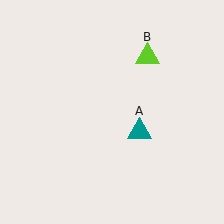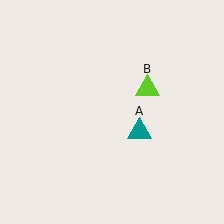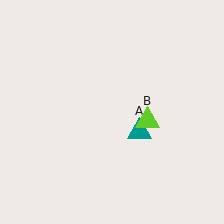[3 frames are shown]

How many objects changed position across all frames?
1 object changed position: lime triangle (object B).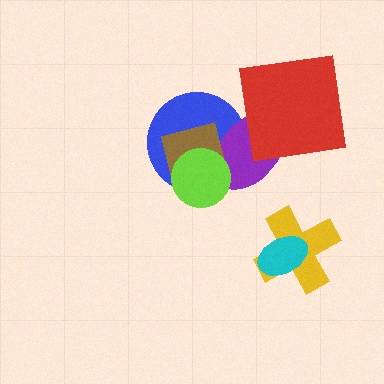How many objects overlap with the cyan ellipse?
1 object overlaps with the cyan ellipse.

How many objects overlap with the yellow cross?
1 object overlaps with the yellow cross.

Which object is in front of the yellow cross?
The cyan ellipse is in front of the yellow cross.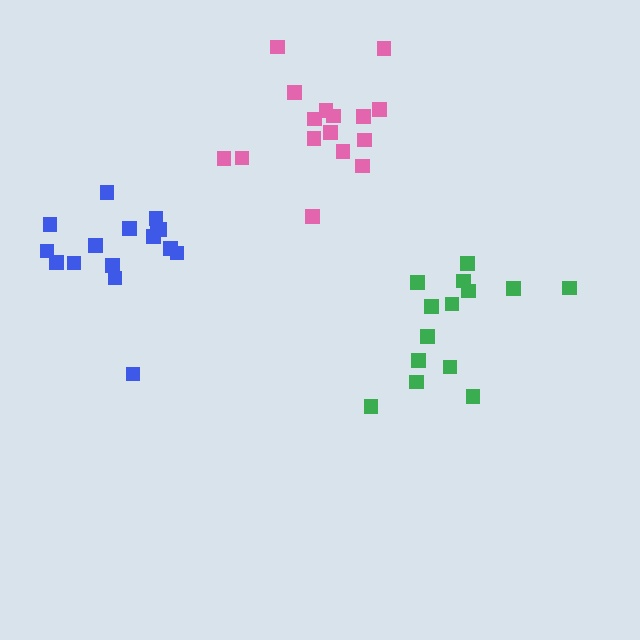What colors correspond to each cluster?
The clusters are colored: green, pink, blue.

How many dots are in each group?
Group 1: 14 dots, Group 2: 16 dots, Group 3: 16 dots (46 total).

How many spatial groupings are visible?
There are 3 spatial groupings.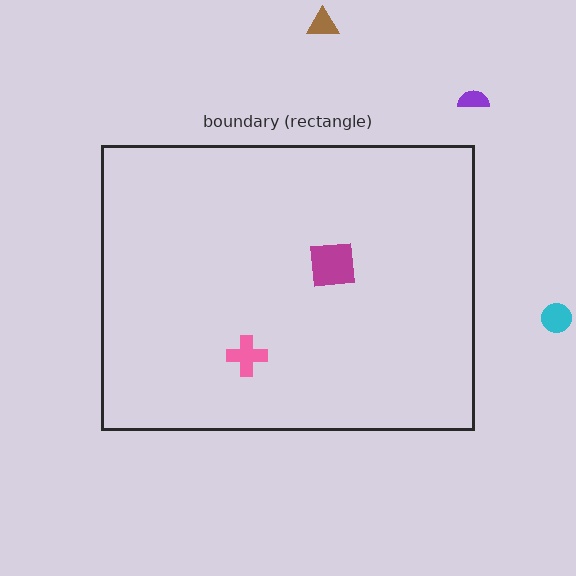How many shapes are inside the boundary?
2 inside, 3 outside.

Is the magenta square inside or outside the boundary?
Inside.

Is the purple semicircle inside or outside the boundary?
Outside.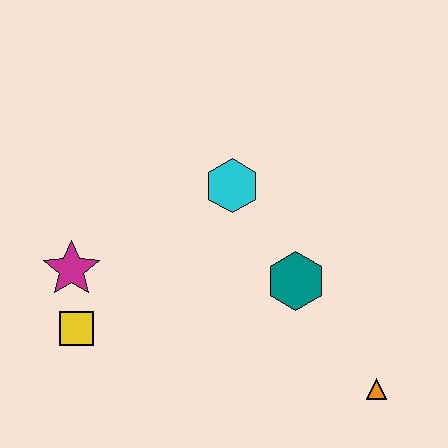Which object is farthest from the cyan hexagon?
The orange triangle is farthest from the cyan hexagon.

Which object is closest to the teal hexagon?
The cyan hexagon is closest to the teal hexagon.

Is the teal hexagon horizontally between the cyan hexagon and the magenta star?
No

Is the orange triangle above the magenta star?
No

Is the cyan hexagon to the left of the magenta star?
No